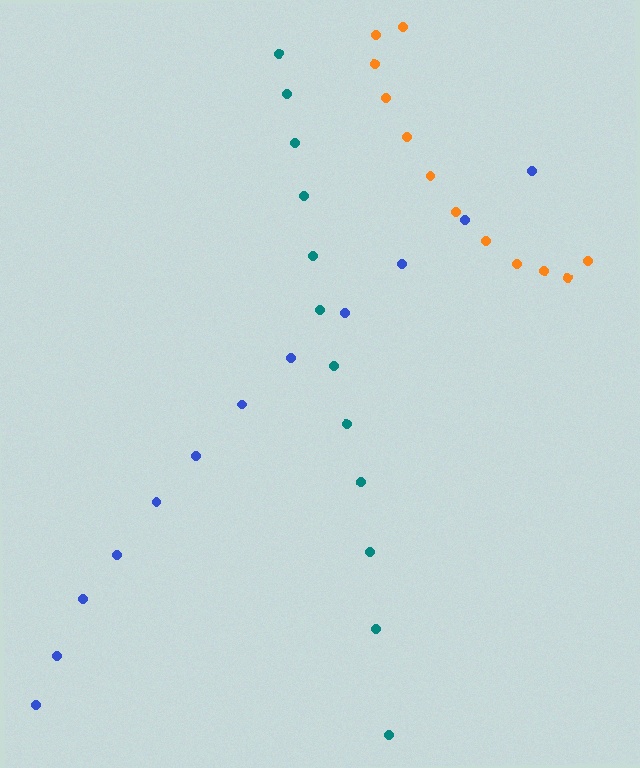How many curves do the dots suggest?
There are 3 distinct paths.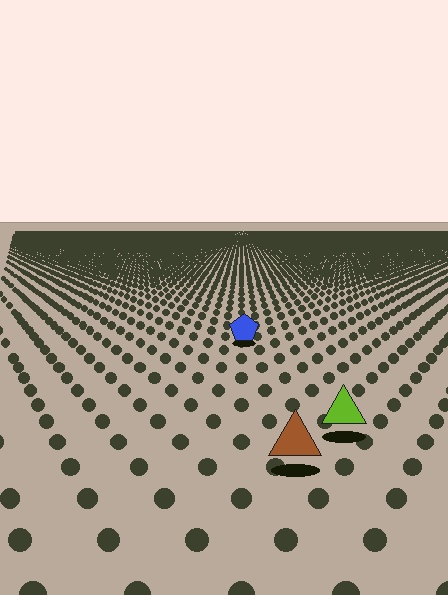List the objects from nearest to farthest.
From nearest to farthest: the brown triangle, the lime triangle, the blue pentagon.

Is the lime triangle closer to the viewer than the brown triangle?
No. The brown triangle is closer — you can tell from the texture gradient: the ground texture is coarser near it.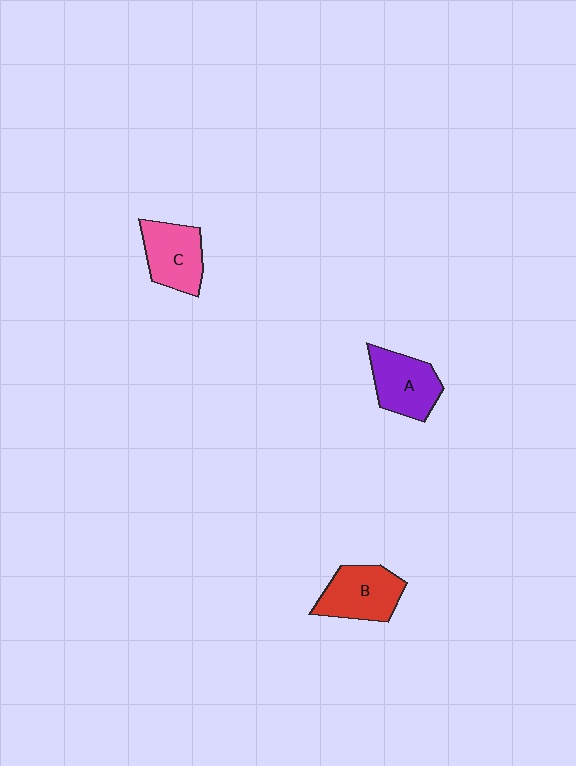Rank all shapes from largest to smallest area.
From largest to smallest: B (red), A (purple), C (pink).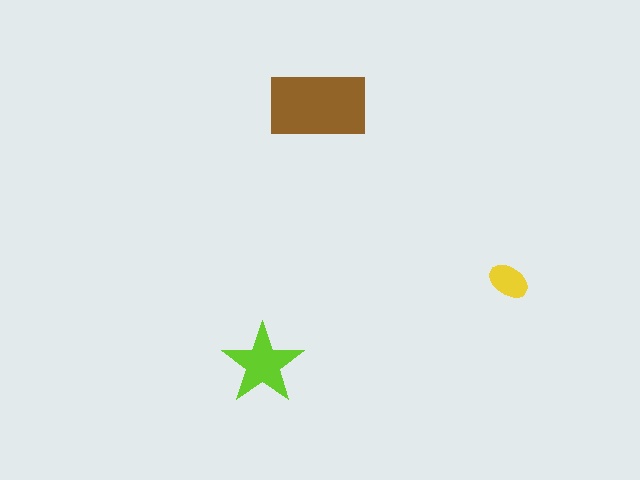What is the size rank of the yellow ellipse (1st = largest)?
3rd.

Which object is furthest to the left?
The lime star is leftmost.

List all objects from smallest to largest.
The yellow ellipse, the lime star, the brown rectangle.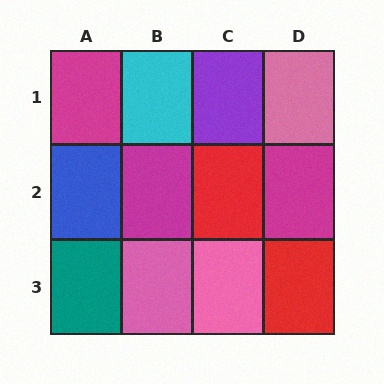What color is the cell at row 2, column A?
Blue.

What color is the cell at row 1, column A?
Magenta.